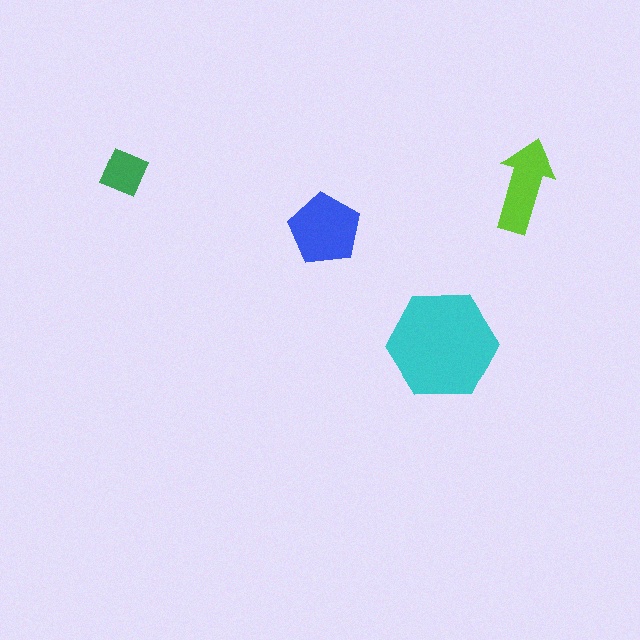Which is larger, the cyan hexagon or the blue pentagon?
The cyan hexagon.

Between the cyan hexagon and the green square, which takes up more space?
The cyan hexagon.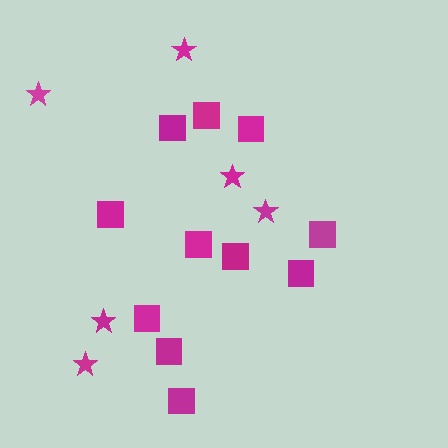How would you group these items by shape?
There are 2 groups: one group of squares (11) and one group of stars (6).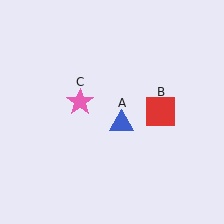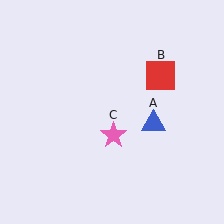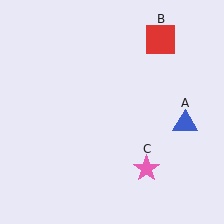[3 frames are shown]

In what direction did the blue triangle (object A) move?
The blue triangle (object A) moved right.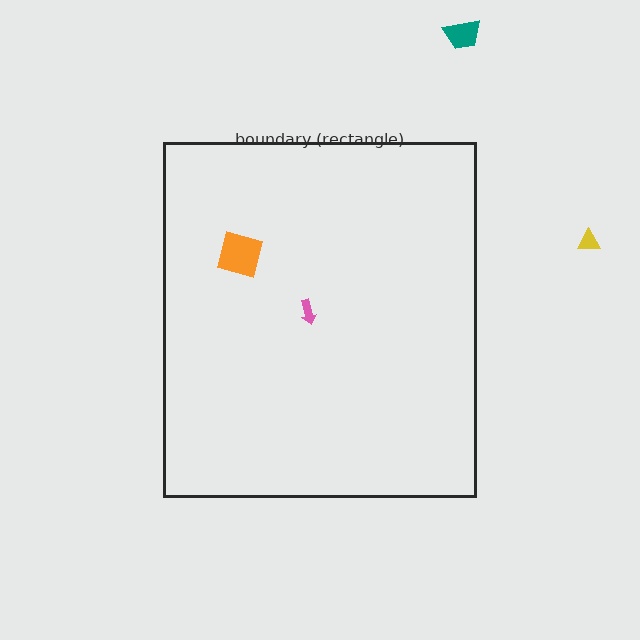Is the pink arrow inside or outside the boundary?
Inside.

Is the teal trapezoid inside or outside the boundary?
Outside.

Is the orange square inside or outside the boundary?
Inside.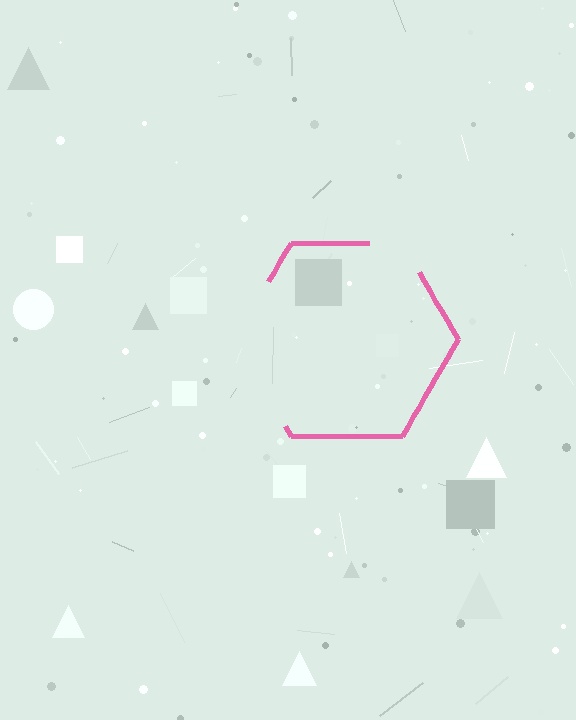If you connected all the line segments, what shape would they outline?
They would outline a hexagon.